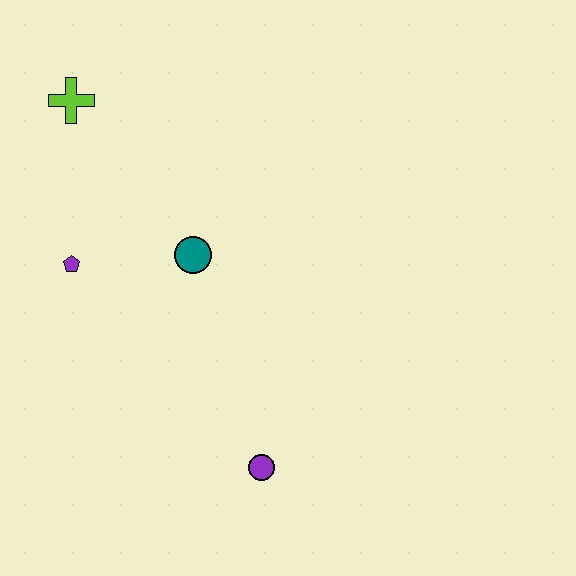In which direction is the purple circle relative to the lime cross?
The purple circle is below the lime cross.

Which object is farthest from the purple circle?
The lime cross is farthest from the purple circle.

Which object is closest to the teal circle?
The purple pentagon is closest to the teal circle.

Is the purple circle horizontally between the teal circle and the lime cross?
No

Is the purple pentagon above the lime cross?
No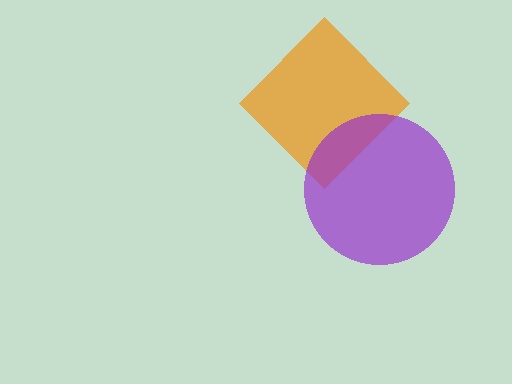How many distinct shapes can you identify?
There are 2 distinct shapes: an orange diamond, a purple circle.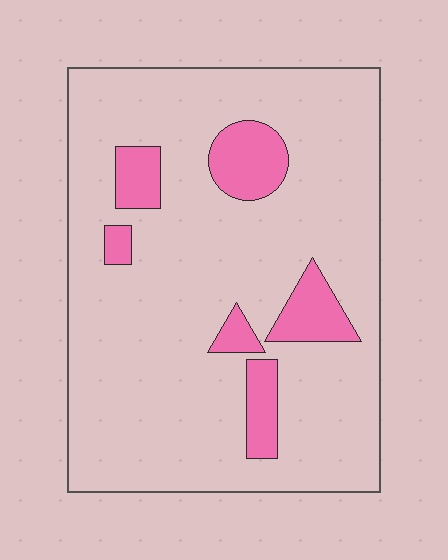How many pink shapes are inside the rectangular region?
6.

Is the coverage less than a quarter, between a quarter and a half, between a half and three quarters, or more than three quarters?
Less than a quarter.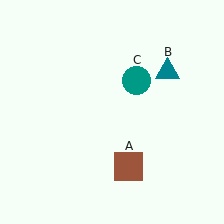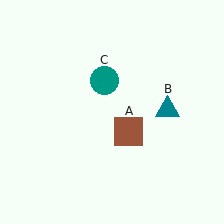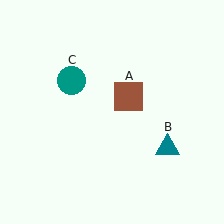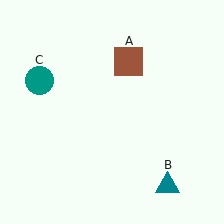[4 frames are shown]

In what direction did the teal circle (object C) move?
The teal circle (object C) moved left.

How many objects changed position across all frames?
3 objects changed position: brown square (object A), teal triangle (object B), teal circle (object C).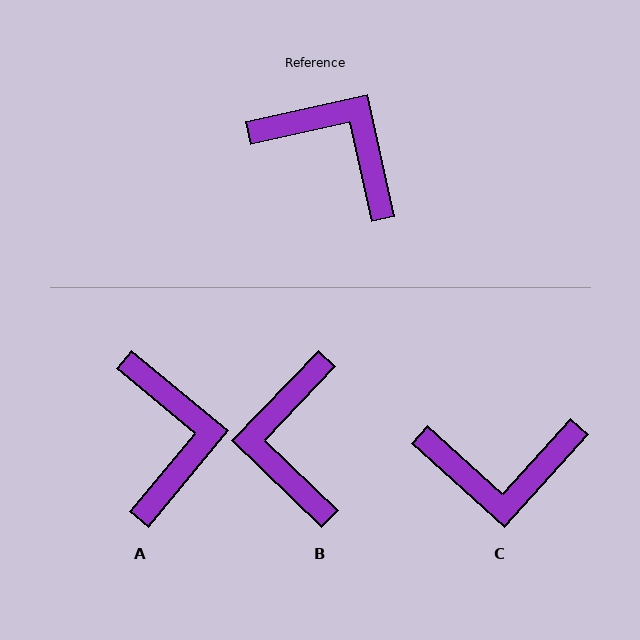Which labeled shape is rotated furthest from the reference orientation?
C, about 145 degrees away.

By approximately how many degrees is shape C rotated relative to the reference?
Approximately 145 degrees clockwise.